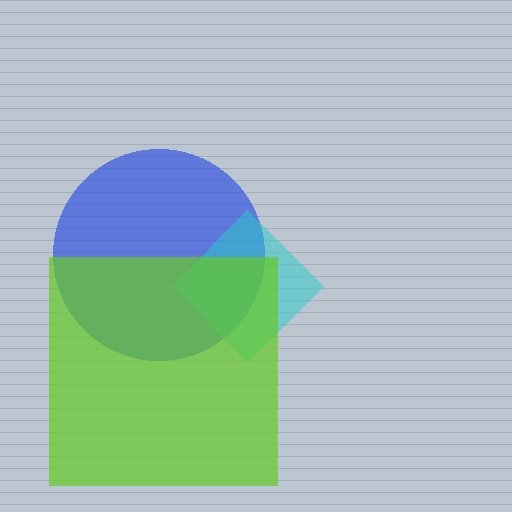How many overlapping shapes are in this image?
There are 3 overlapping shapes in the image.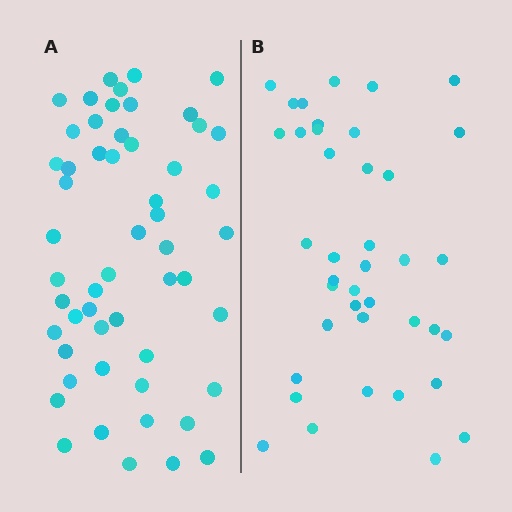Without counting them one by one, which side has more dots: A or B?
Region A (the left region) has more dots.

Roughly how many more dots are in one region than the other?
Region A has approximately 15 more dots than region B.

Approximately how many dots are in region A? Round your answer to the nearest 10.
About 50 dots. (The exact count is 54, which rounds to 50.)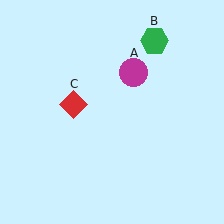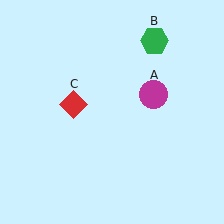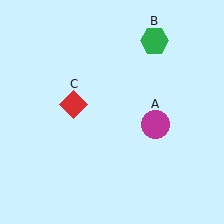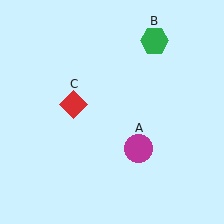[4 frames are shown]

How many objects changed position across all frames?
1 object changed position: magenta circle (object A).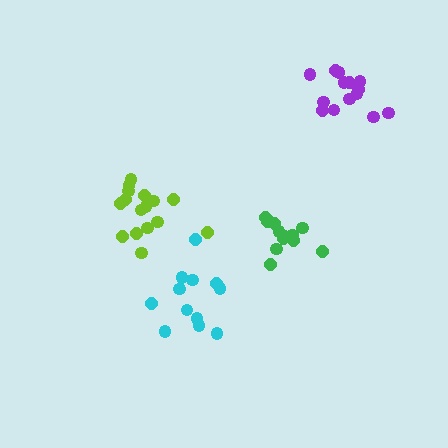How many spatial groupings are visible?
There are 4 spatial groupings.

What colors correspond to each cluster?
The clusters are colored: cyan, green, lime, purple.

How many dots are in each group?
Group 1: 12 dots, Group 2: 13 dots, Group 3: 16 dots, Group 4: 14 dots (55 total).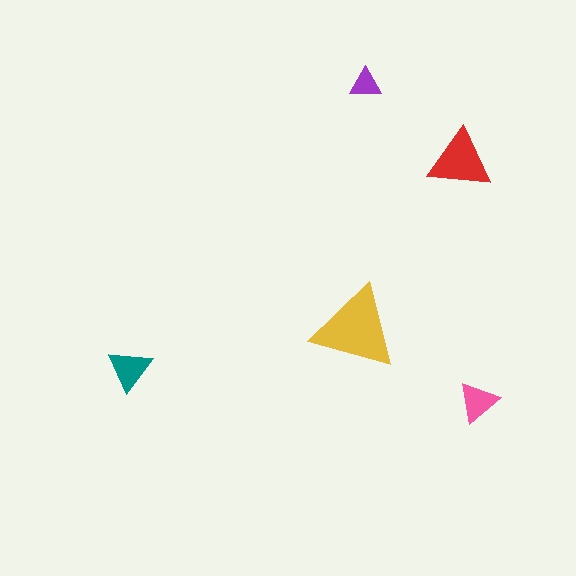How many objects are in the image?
There are 5 objects in the image.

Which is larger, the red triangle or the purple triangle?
The red one.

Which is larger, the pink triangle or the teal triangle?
The teal one.